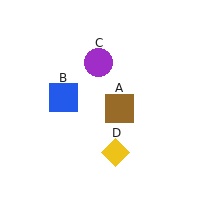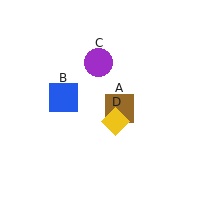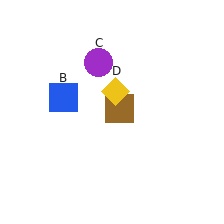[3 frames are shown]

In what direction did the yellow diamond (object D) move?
The yellow diamond (object D) moved up.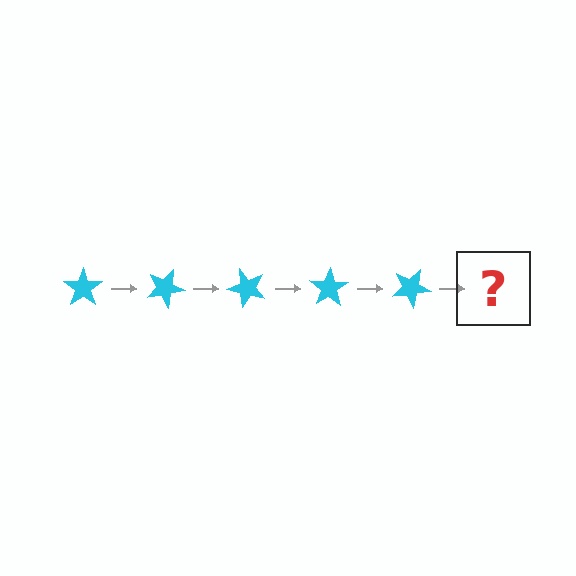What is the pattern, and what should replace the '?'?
The pattern is that the star rotates 25 degrees each step. The '?' should be a cyan star rotated 125 degrees.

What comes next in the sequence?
The next element should be a cyan star rotated 125 degrees.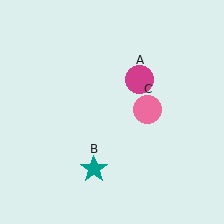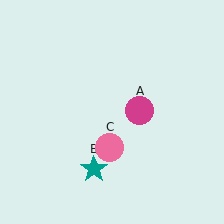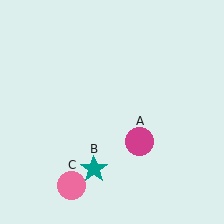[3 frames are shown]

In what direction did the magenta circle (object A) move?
The magenta circle (object A) moved down.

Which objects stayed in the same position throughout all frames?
Teal star (object B) remained stationary.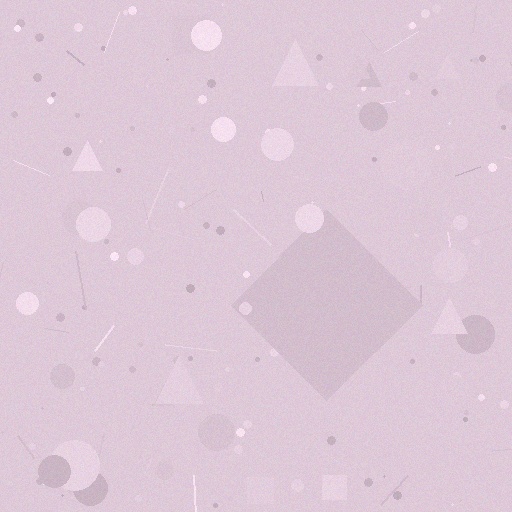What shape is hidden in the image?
A diamond is hidden in the image.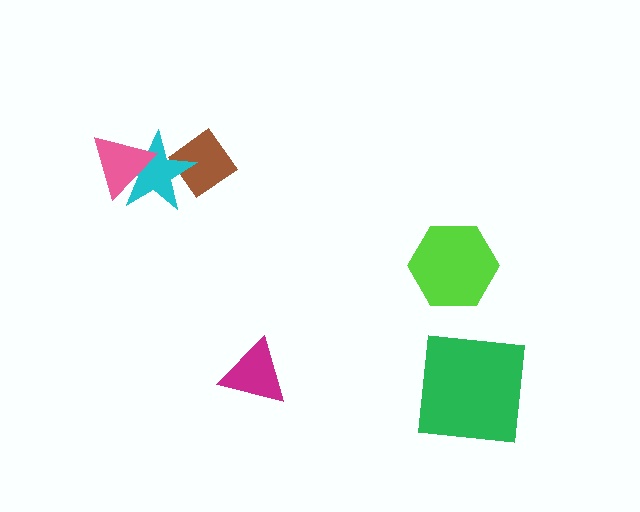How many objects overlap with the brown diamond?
1 object overlaps with the brown diamond.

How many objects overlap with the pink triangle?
1 object overlaps with the pink triangle.